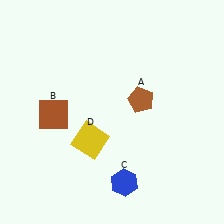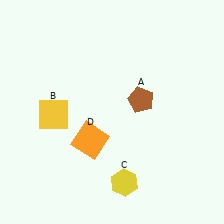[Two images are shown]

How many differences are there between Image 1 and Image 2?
There are 3 differences between the two images.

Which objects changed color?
B changed from brown to yellow. C changed from blue to yellow. D changed from yellow to orange.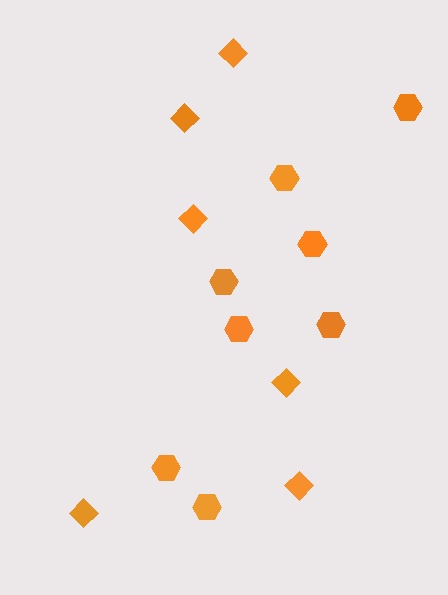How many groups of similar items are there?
There are 2 groups: one group of diamonds (6) and one group of hexagons (8).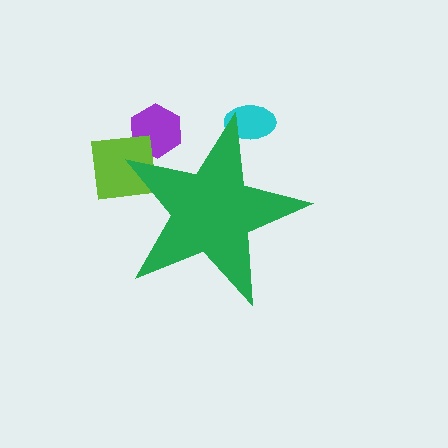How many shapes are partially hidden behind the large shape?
3 shapes are partially hidden.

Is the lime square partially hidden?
Yes, the lime square is partially hidden behind the green star.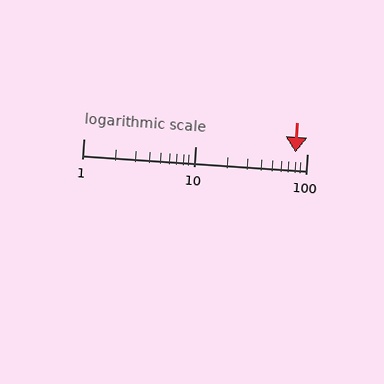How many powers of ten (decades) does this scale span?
The scale spans 2 decades, from 1 to 100.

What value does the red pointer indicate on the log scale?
The pointer indicates approximately 79.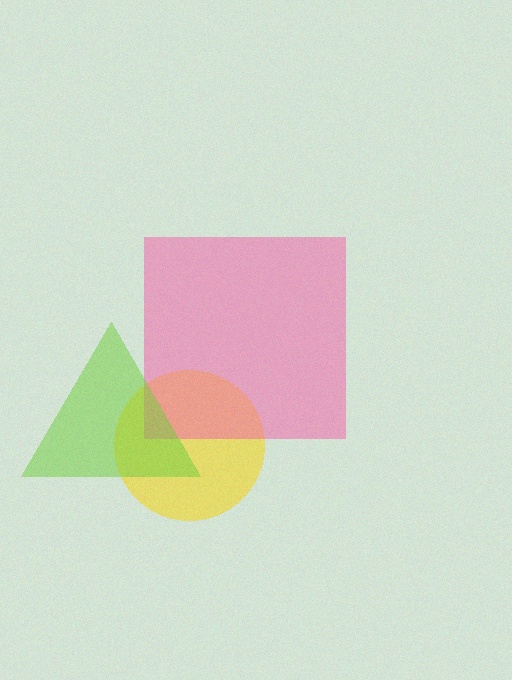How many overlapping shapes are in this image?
There are 3 overlapping shapes in the image.